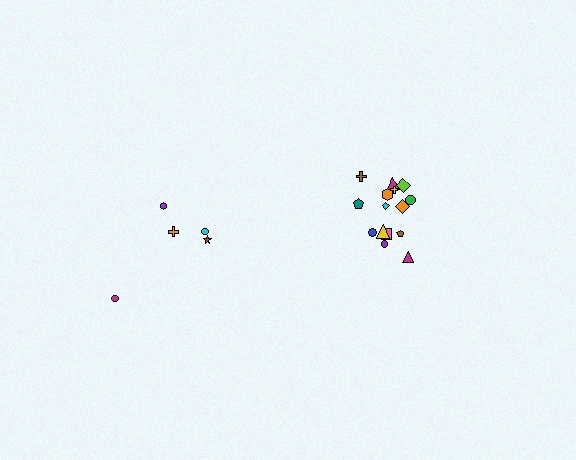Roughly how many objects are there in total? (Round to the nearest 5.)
Roughly 20 objects in total.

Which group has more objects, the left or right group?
The right group.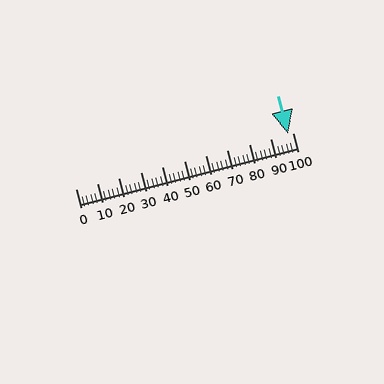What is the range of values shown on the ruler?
The ruler shows values from 0 to 100.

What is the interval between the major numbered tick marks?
The major tick marks are spaced 10 units apart.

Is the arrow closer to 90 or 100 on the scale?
The arrow is closer to 100.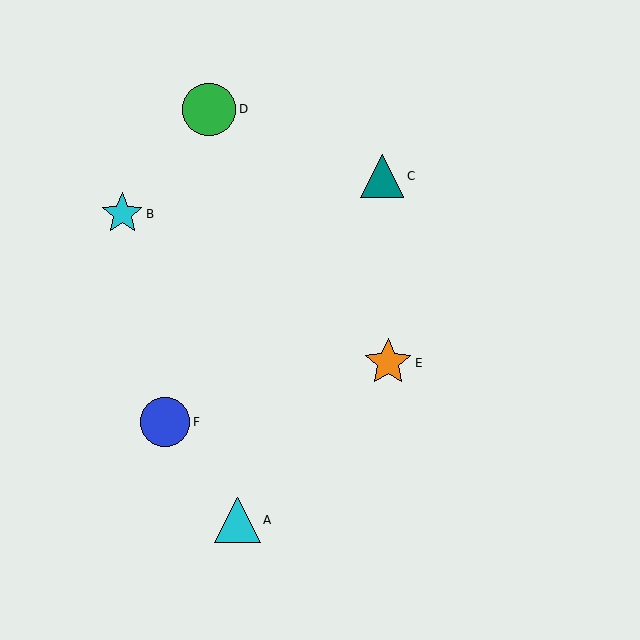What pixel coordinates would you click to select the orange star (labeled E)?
Click at (388, 363) to select the orange star E.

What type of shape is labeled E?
Shape E is an orange star.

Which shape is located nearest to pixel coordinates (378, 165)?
The teal triangle (labeled C) at (382, 176) is nearest to that location.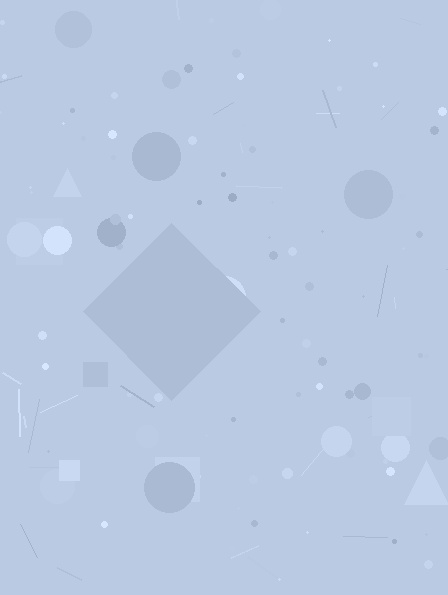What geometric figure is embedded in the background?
A diamond is embedded in the background.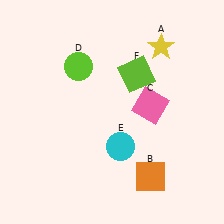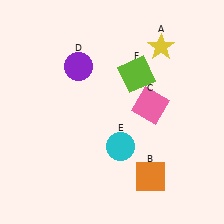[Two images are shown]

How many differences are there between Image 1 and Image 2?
There is 1 difference between the two images.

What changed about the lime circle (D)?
In Image 1, D is lime. In Image 2, it changed to purple.